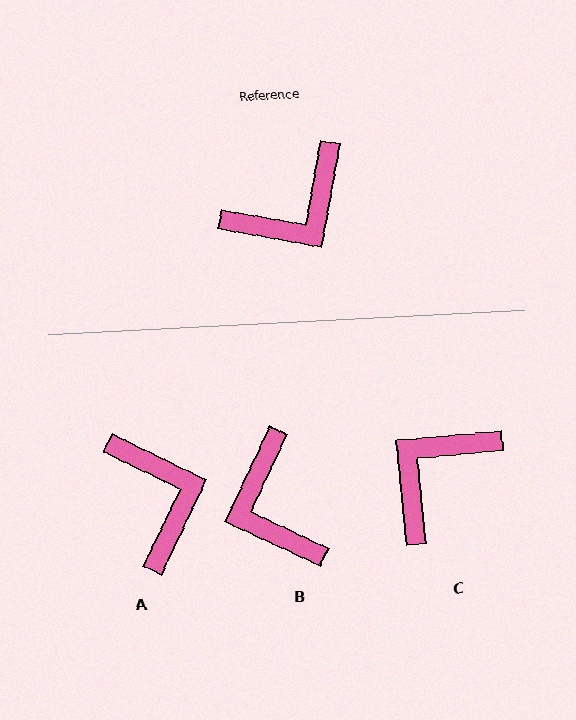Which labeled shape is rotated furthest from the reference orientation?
C, about 165 degrees away.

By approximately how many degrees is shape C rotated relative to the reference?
Approximately 165 degrees clockwise.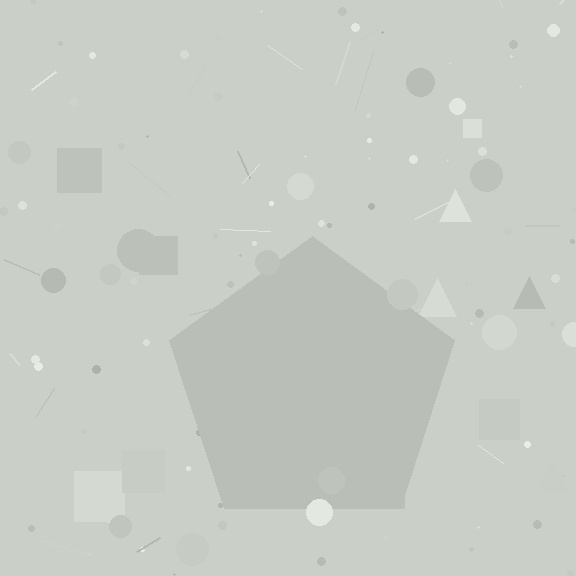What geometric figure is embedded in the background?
A pentagon is embedded in the background.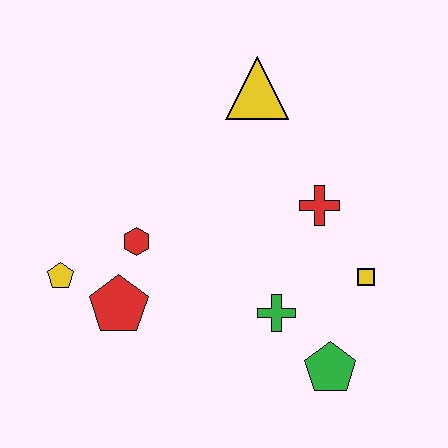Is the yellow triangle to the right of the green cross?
No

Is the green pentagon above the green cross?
No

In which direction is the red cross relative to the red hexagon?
The red cross is to the right of the red hexagon.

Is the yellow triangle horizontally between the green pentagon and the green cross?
No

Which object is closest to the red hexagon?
The red pentagon is closest to the red hexagon.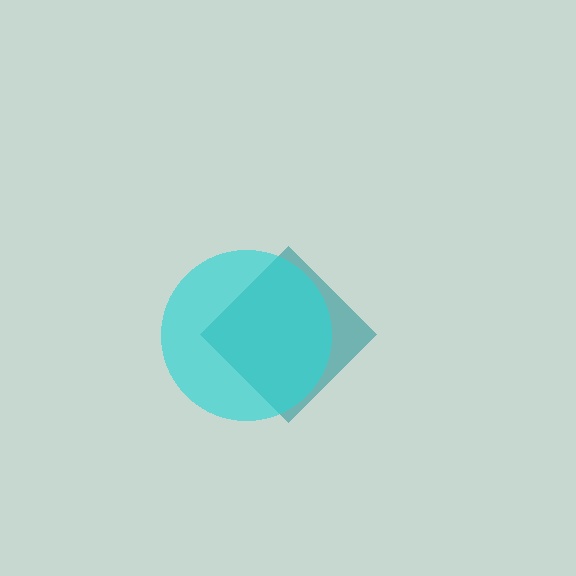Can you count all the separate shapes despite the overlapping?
Yes, there are 2 separate shapes.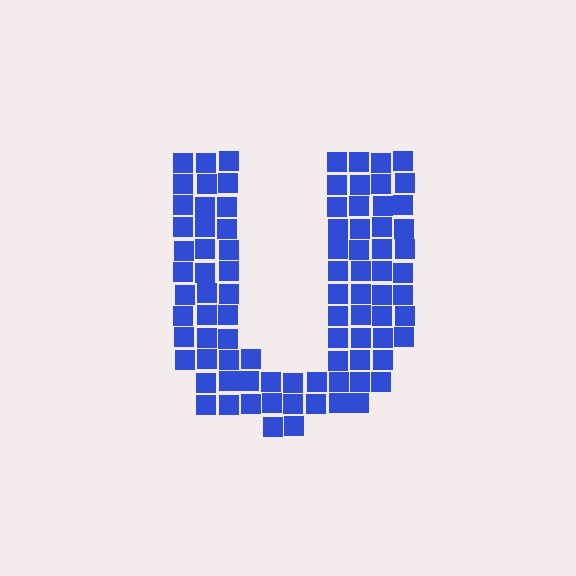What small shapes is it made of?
It is made of small squares.